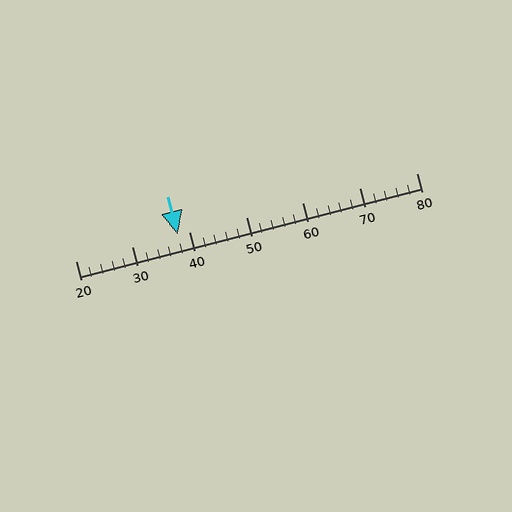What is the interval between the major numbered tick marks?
The major tick marks are spaced 10 units apart.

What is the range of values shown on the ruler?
The ruler shows values from 20 to 80.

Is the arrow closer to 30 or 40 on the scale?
The arrow is closer to 40.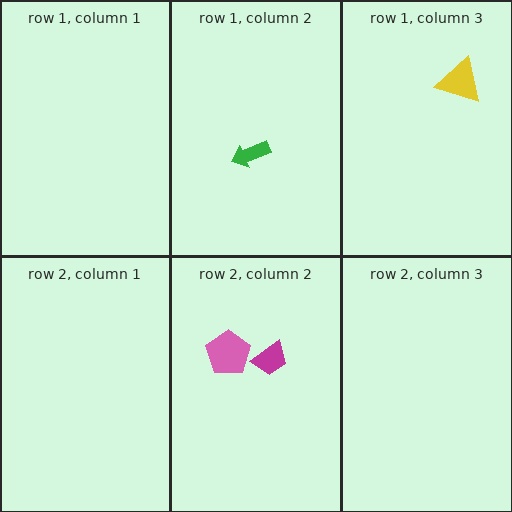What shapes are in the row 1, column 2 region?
The green arrow.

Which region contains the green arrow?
The row 1, column 2 region.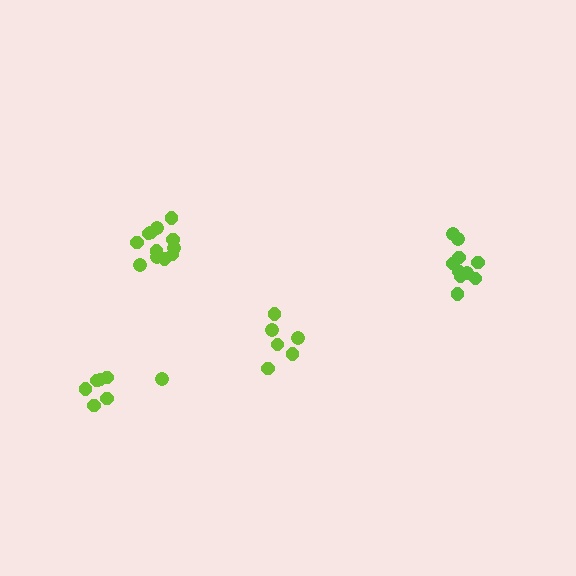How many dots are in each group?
Group 1: 7 dots, Group 2: 6 dots, Group 3: 12 dots, Group 4: 10 dots (35 total).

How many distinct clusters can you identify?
There are 4 distinct clusters.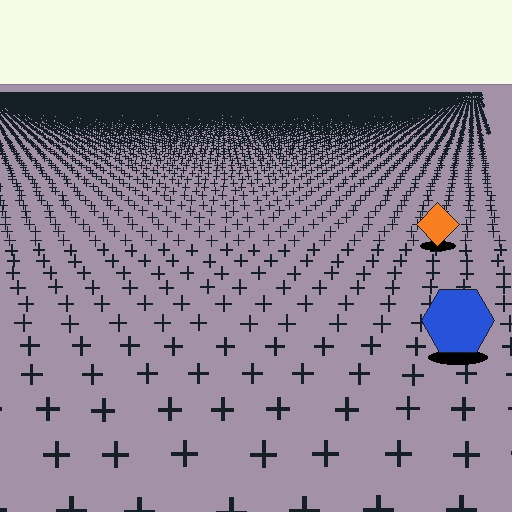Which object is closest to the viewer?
The blue hexagon is closest. The texture marks near it are larger and more spread out.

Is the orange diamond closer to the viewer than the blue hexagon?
No. The blue hexagon is closer — you can tell from the texture gradient: the ground texture is coarser near it.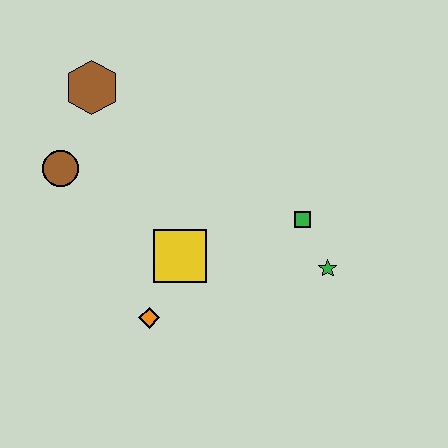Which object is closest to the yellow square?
The orange diamond is closest to the yellow square.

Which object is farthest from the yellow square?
The brown hexagon is farthest from the yellow square.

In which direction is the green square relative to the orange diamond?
The green square is to the right of the orange diamond.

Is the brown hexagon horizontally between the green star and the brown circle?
Yes